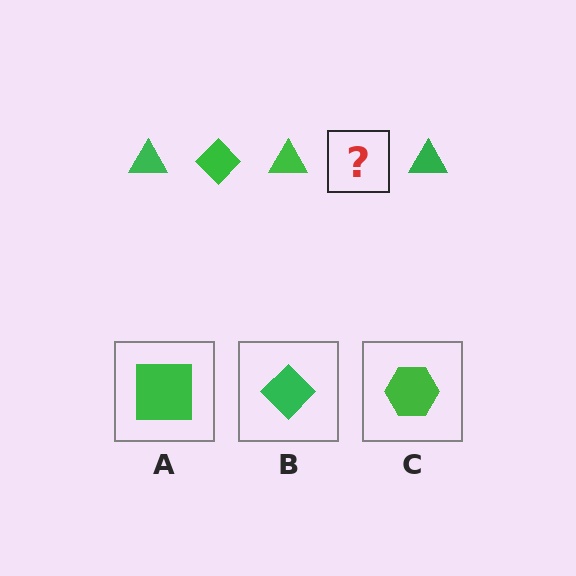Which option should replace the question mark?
Option B.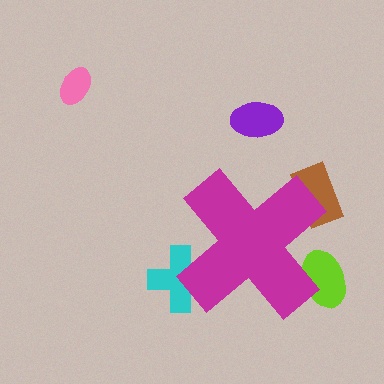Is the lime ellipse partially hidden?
Yes, the lime ellipse is partially hidden behind the magenta cross.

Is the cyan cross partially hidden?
Yes, the cyan cross is partially hidden behind the magenta cross.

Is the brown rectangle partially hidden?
Yes, the brown rectangle is partially hidden behind the magenta cross.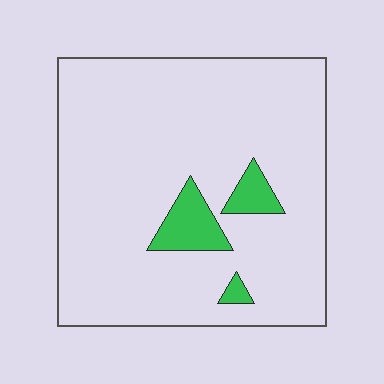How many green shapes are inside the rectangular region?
3.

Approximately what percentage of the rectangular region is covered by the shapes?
Approximately 10%.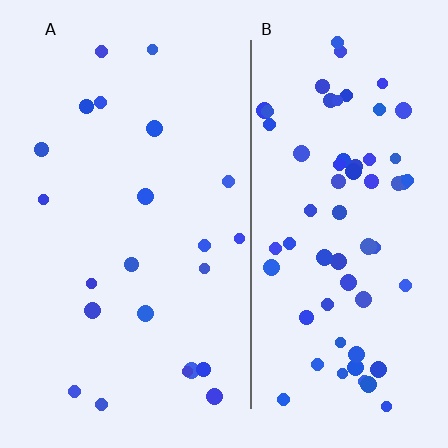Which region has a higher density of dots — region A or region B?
B (the right).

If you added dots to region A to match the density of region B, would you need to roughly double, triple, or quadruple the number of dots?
Approximately triple.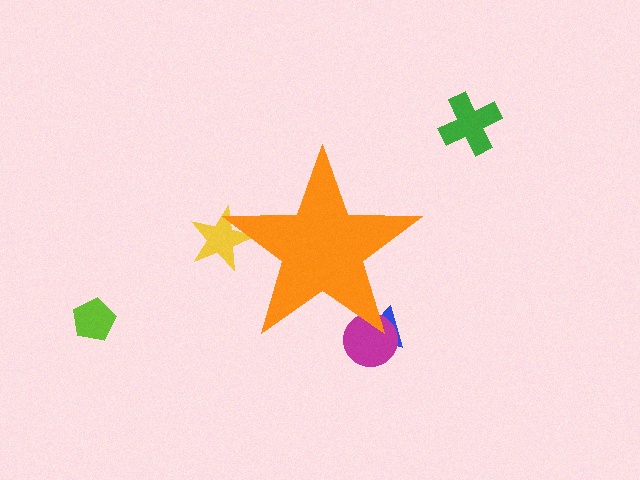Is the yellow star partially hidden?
Yes, the yellow star is partially hidden behind the orange star.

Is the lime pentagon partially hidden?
No, the lime pentagon is fully visible.